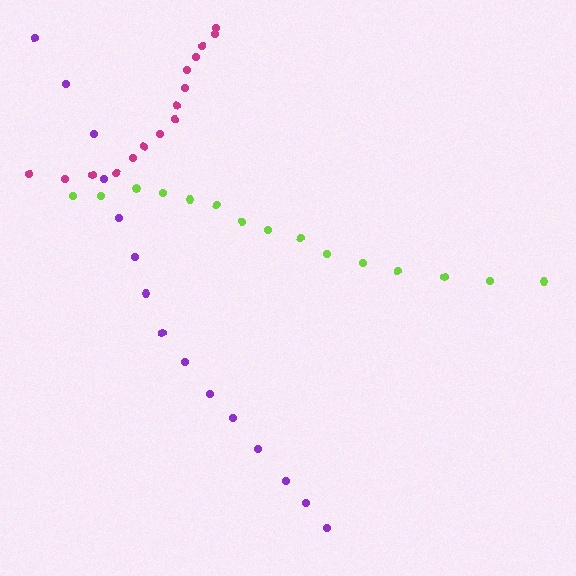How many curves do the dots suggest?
There are 3 distinct paths.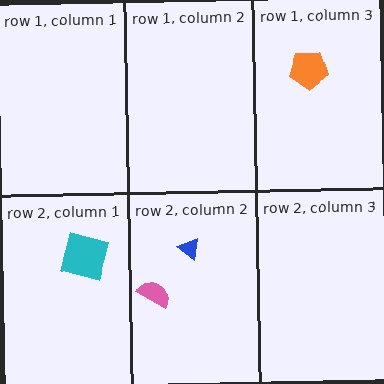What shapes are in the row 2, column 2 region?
The pink semicircle, the blue triangle.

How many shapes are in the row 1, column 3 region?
1.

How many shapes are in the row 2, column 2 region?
2.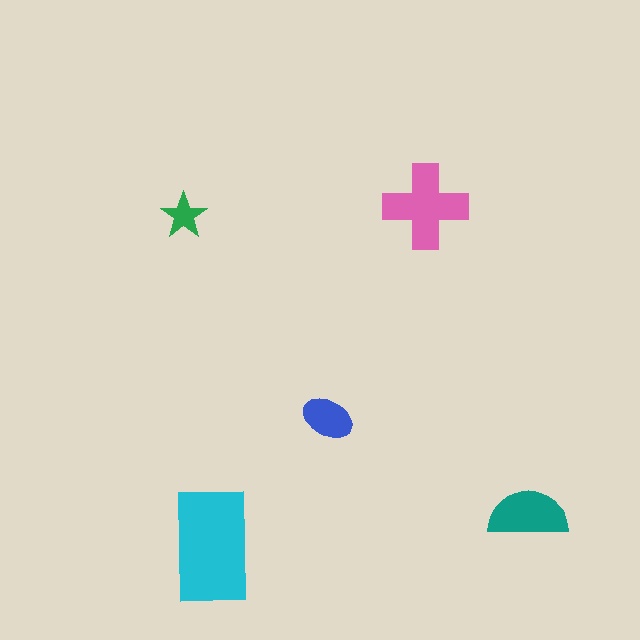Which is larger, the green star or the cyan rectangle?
The cyan rectangle.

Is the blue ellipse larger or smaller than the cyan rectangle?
Smaller.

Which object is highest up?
The pink cross is topmost.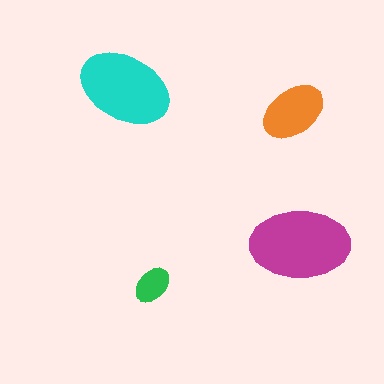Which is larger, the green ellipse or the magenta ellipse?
The magenta one.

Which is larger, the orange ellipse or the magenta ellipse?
The magenta one.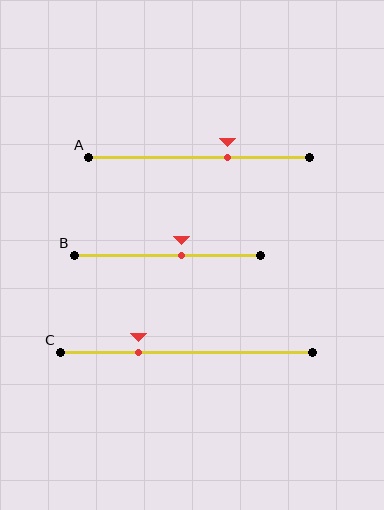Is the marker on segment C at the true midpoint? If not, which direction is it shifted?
No, the marker on segment C is shifted to the left by about 19% of the segment length.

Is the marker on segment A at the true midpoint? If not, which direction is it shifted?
No, the marker on segment A is shifted to the right by about 13% of the segment length.